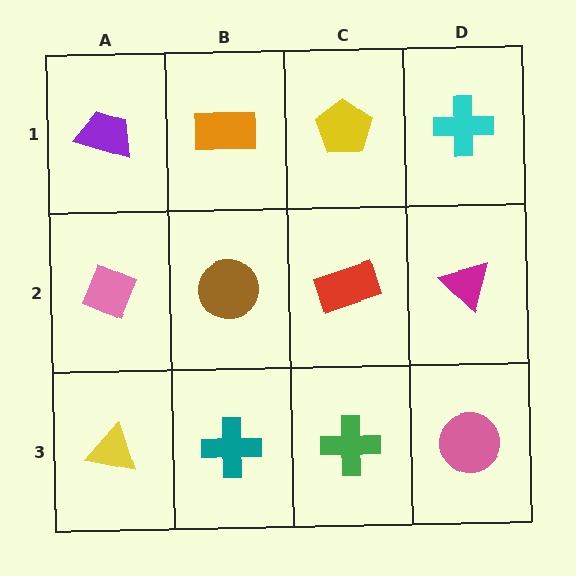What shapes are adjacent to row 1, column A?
A pink diamond (row 2, column A), an orange rectangle (row 1, column B).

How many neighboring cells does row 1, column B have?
3.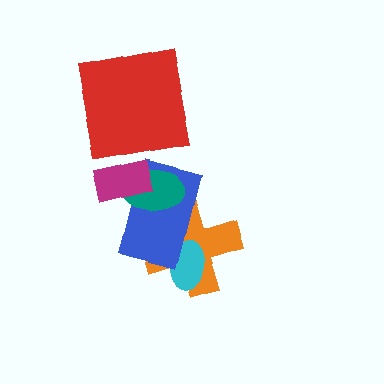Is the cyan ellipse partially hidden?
Yes, it is partially covered by another shape.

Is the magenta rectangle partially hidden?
No, no other shape covers it.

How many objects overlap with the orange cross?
3 objects overlap with the orange cross.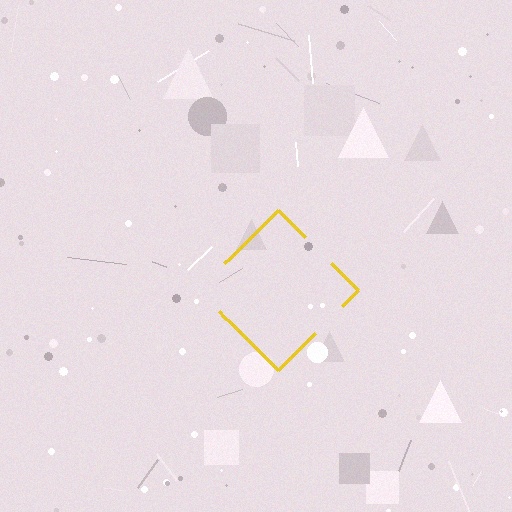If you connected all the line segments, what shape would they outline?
They would outline a diamond.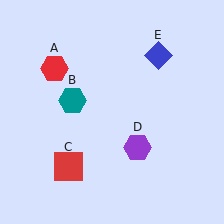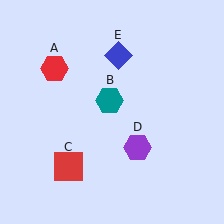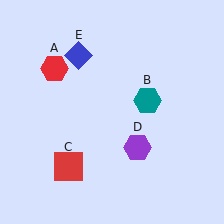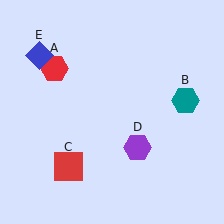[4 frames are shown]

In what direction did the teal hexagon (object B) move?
The teal hexagon (object B) moved right.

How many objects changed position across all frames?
2 objects changed position: teal hexagon (object B), blue diamond (object E).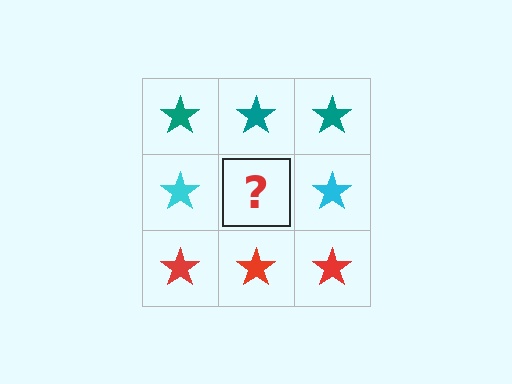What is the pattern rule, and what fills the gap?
The rule is that each row has a consistent color. The gap should be filled with a cyan star.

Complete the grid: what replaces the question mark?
The question mark should be replaced with a cyan star.